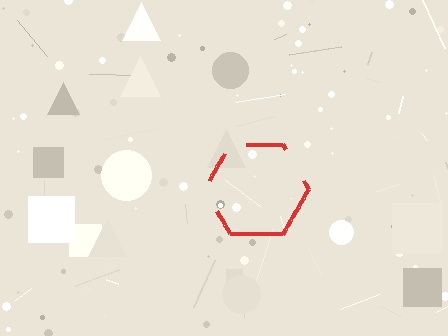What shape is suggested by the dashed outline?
The dashed outline suggests a hexagon.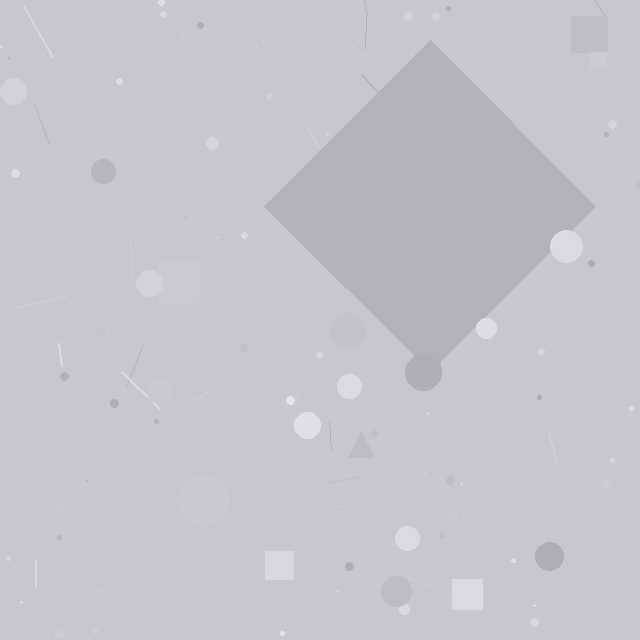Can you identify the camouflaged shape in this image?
The camouflaged shape is a diamond.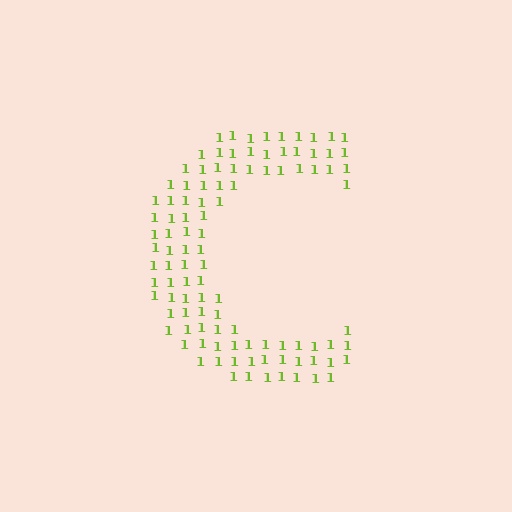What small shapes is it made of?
It is made of small digit 1's.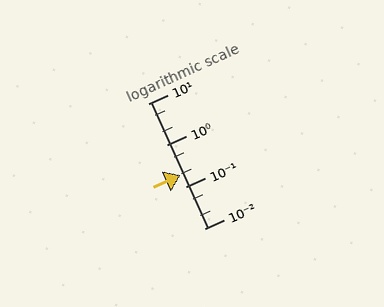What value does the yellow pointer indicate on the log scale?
The pointer indicates approximately 0.19.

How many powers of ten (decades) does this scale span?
The scale spans 3 decades, from 0.01 to 10.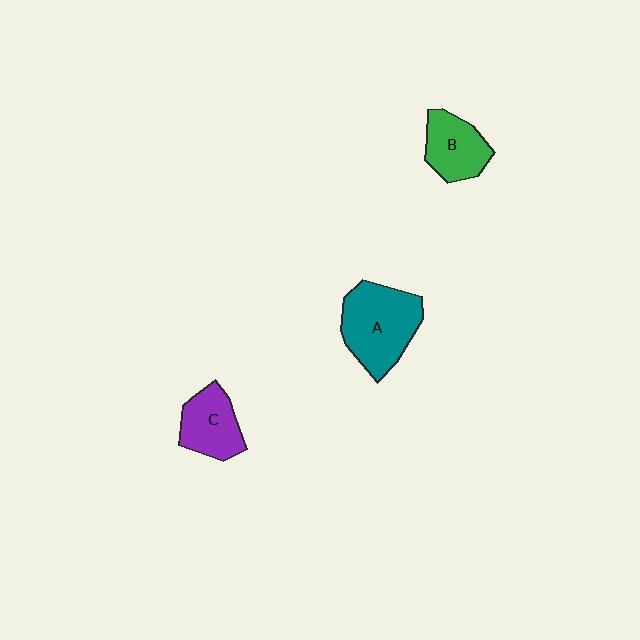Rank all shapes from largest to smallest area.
From largest to smallest: A (teal), C (purple), B (green).